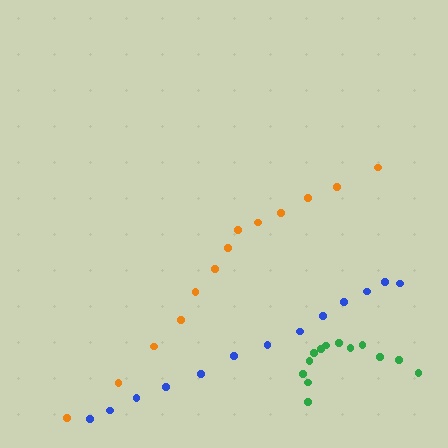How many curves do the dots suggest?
There are 3 distinct paths.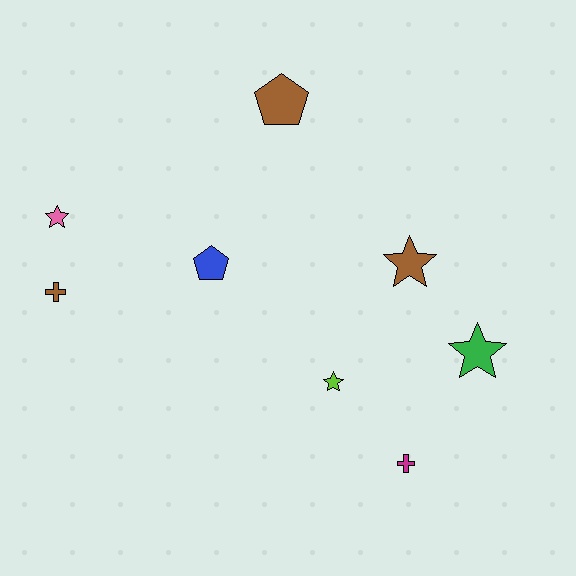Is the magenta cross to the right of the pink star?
Yes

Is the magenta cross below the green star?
Yes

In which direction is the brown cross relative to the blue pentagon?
The brown cross is to the left of the blue pentagon.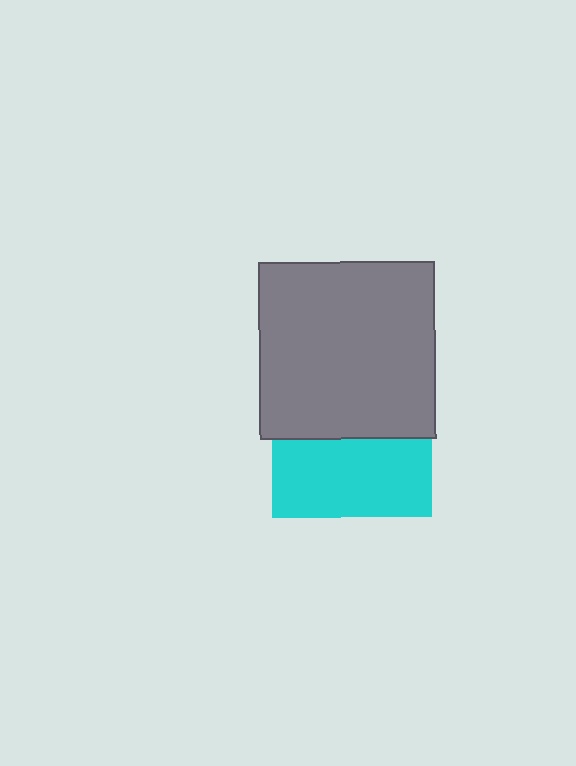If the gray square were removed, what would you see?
You would see the complete cyan square.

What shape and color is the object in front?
The object in front is a gray square.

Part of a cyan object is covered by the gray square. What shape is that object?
It is a square.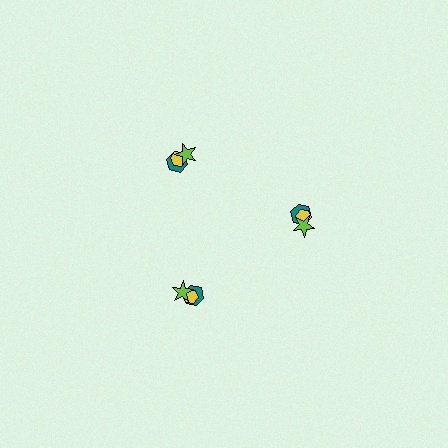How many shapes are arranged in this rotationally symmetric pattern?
There are 9 shapes, arranged in 3 groups of 3.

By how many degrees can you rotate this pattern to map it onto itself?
The pattern maps onto itself every 120 degrees of rotation.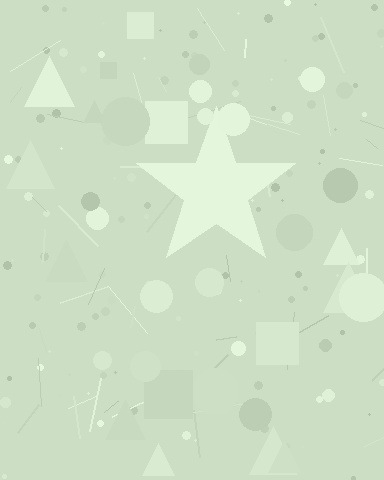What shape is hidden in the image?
A star is hidden in the image.